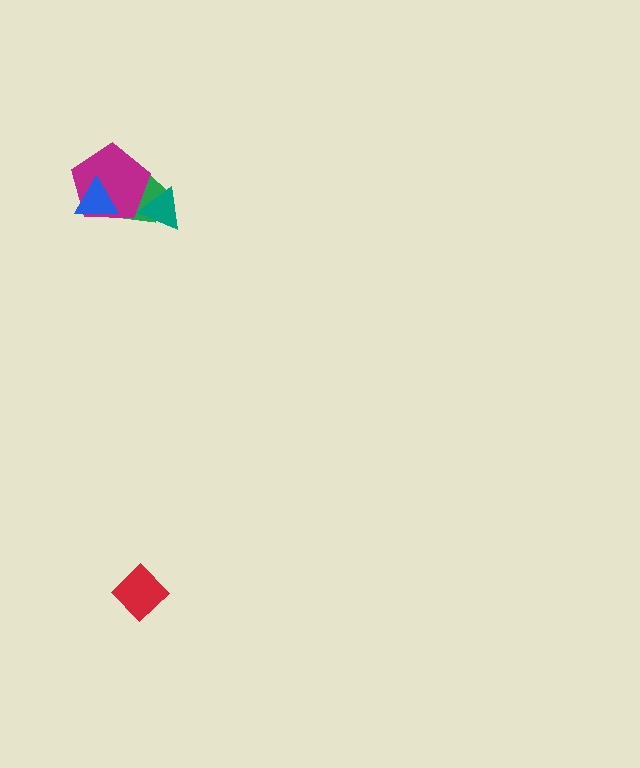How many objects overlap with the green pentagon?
3 objects overlap with the green pentagon.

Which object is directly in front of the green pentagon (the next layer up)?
The teal triangle is directly in front of the green pentagon.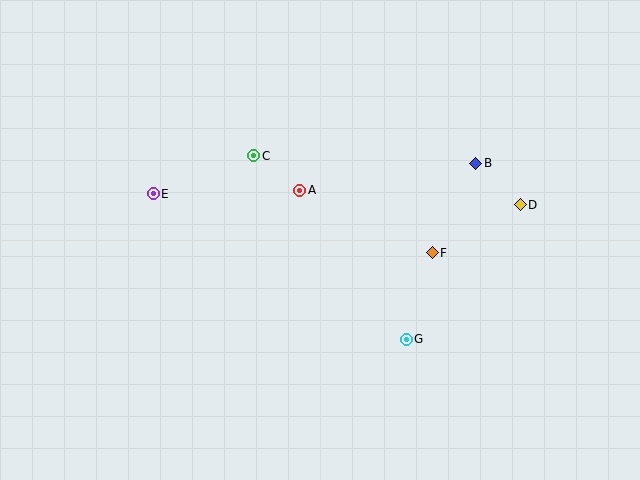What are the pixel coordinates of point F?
Point F is at (432, 253).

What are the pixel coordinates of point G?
Point G is at (406, 339).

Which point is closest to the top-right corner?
Point B is closest to the top-right corner.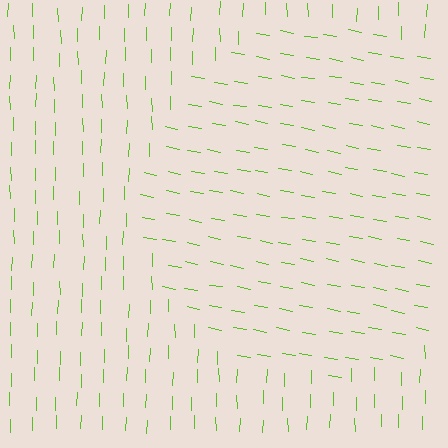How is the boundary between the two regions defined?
The boundary is defined purely by a change in line orientation (approximately 80 degrees difference). All lines are the same color and thickness.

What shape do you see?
I see a circle.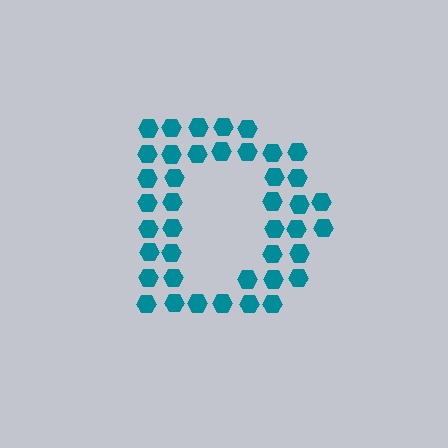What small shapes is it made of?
It is made of small hexagons.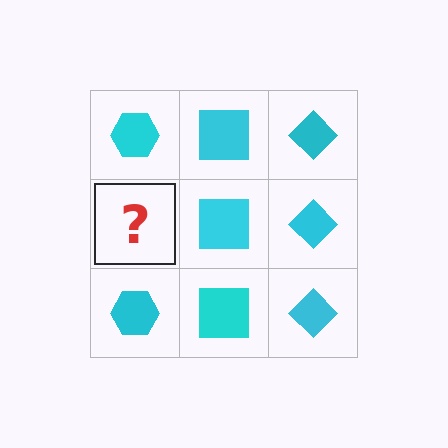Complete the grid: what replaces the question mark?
The question mark should be replaced with a cyan hexagon.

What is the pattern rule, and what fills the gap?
The rule is that each column has a consistent shape. The gap should be filled with a cyan hexagon.